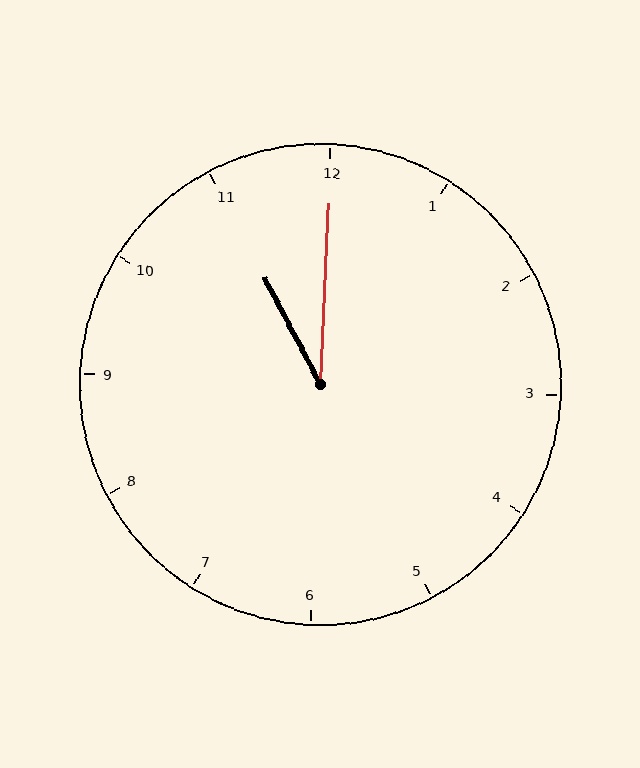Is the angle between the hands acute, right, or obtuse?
It is acute.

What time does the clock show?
11:00.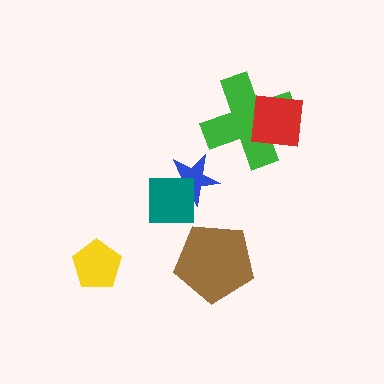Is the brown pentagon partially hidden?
No, no other shape covers it.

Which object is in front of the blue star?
The teal square is in front of the blue star.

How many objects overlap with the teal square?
1 object overlaps with the teal square.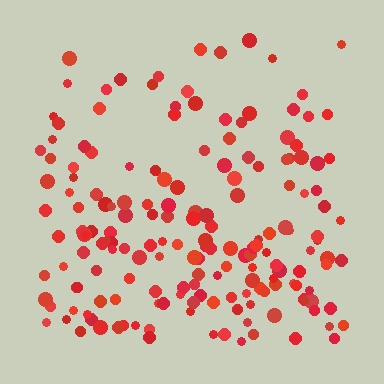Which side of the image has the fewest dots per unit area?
The top.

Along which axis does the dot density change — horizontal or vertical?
Vertical.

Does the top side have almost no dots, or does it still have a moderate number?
Still a moderate number, just noticeably fewer than the bottom.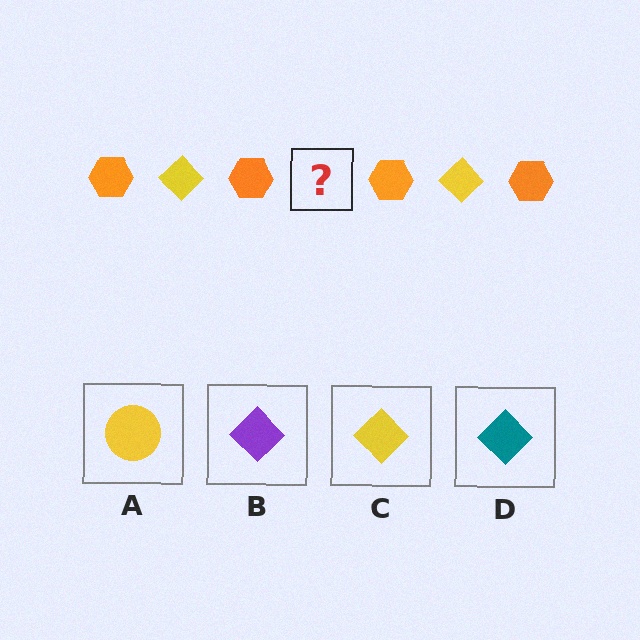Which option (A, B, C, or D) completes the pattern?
C.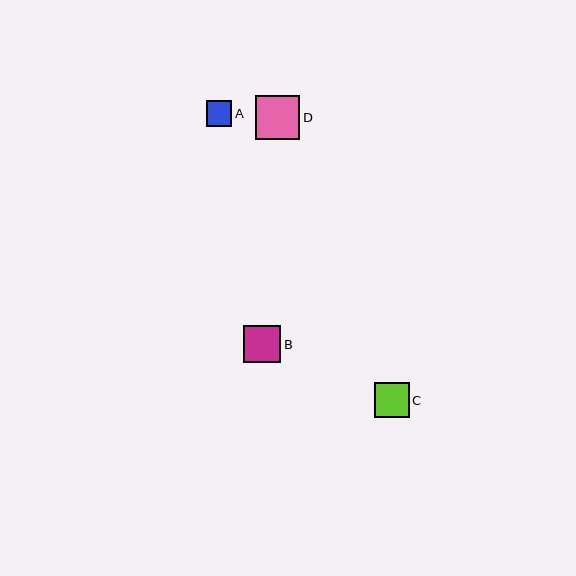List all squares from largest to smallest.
From largest to smallest: D, B, C, A.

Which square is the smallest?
Square A is the smallest with a size of approximately 25 pixels.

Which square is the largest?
Square D is the largest with a size of approximately 44 pixels.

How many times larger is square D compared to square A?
Square D is approximately 1.7 times the size of square A.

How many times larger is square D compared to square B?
Square D is approximately 1.2 times the size of square B.